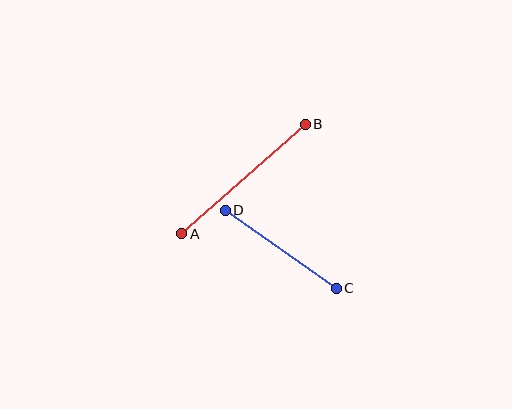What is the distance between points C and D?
The distance is approximately 135 pixels.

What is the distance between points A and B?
The distance is approximately 165 pixels.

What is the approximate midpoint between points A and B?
The midpoint is at approximately (244, 179) pixels.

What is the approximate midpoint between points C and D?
The midpoint is at approximately (281, 249) pixels.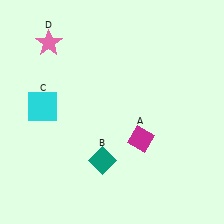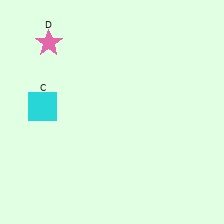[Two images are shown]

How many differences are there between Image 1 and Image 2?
There are 2 differences between the two images.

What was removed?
The magenta diamond (A), the teal diamond (B) were removed in Image 2.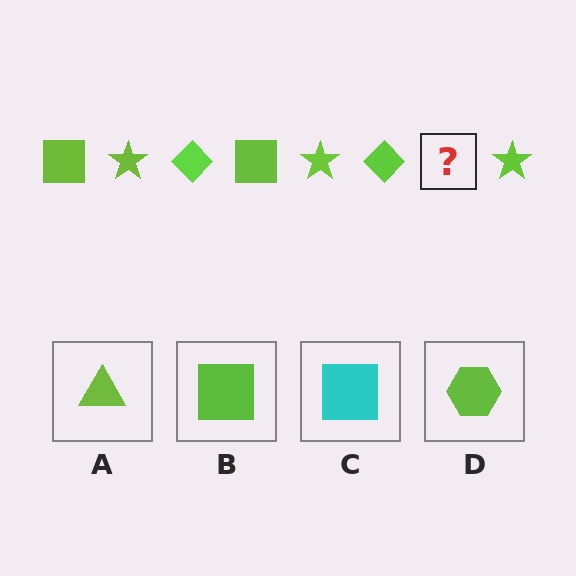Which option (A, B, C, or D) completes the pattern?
B.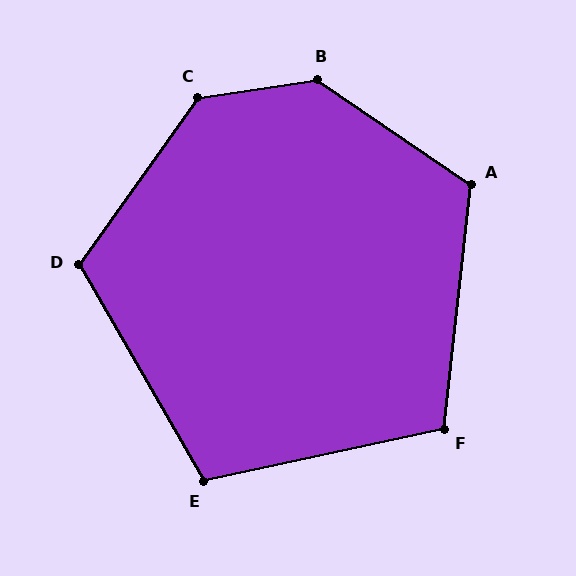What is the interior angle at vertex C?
Approximately 134 degrees (obtuse).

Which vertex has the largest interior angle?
B, at approximately 137 degrees.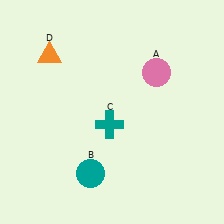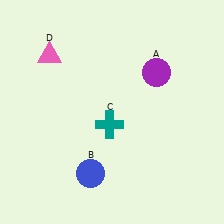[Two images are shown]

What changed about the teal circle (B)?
In Image 1, B is teal. In Image 2, it changed to blue.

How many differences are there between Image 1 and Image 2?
There are 3 differences between the two images.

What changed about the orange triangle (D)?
In Image 1, D is orange. In Image 2, it changed to pink.